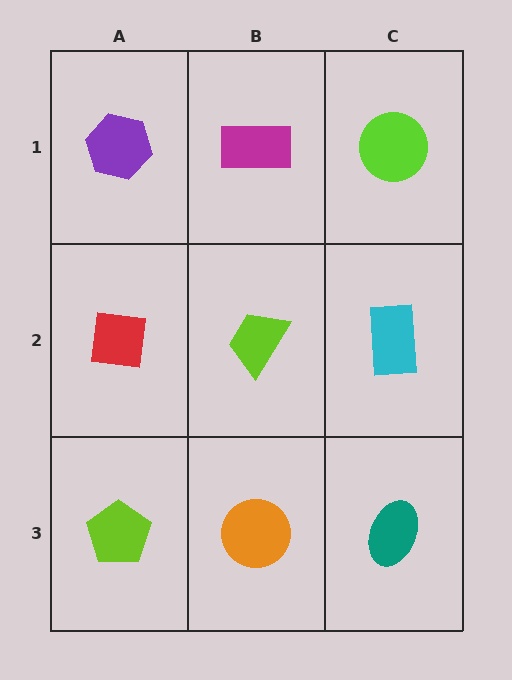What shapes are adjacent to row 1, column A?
A red square (row 2, column A), a magenta rectangle (row 1, column B).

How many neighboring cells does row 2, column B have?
4.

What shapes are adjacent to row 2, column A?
A purple hexagon (row 1, column A), a lime pentagon (row 3, column A), a lime trapezoid (row 2, column B).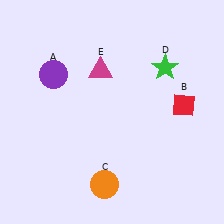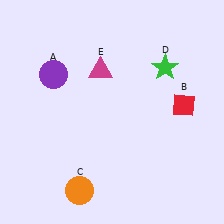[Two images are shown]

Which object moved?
The orange circle (C) moved left.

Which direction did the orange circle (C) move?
The orange circle (C) moved left.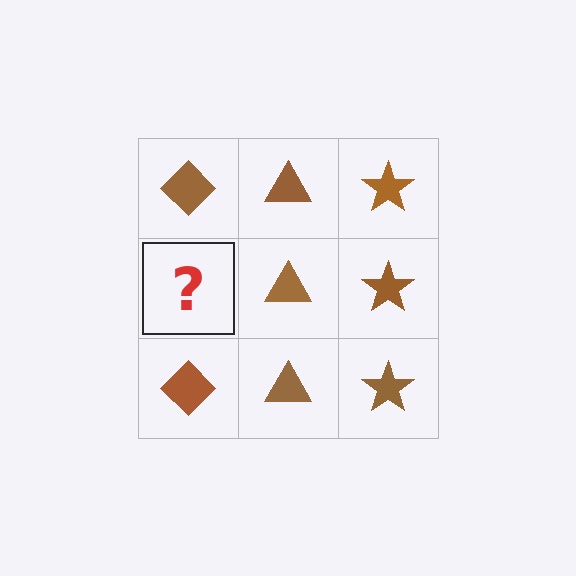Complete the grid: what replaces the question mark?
The question mark should be replaced with a brown diamond.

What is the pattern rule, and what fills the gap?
The rule is that each column has a consistent shape. The gap should be filled with a brown diamond.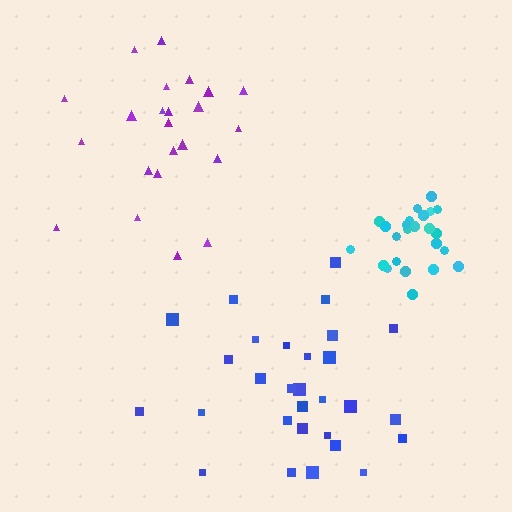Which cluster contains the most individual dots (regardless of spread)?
Blue (29).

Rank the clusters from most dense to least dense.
cyan, purple, blue.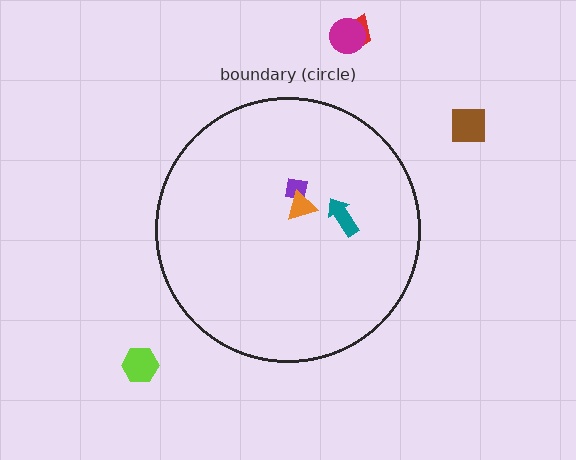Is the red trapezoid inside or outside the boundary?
Outside.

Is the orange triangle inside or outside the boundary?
Inside.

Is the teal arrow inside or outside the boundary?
Inside.